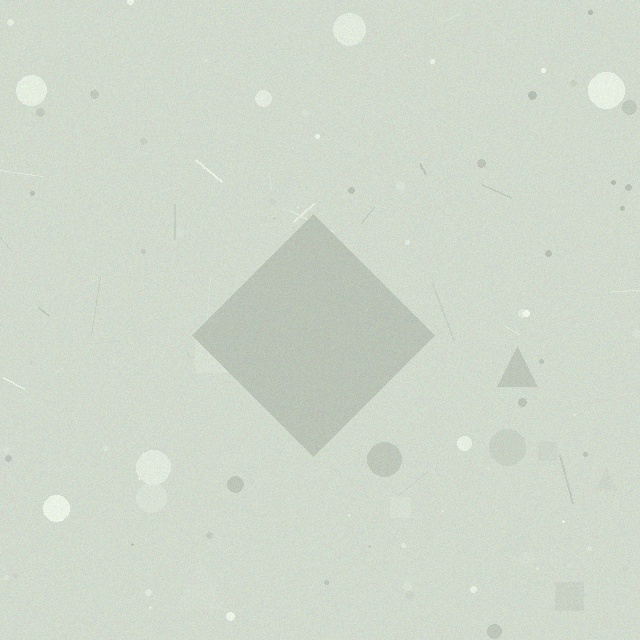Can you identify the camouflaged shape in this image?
The camouflaged shape is a diamond.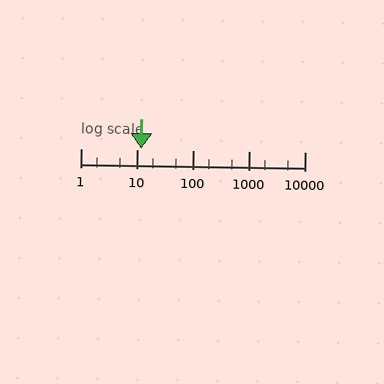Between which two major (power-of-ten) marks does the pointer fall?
The pointer is between 10 and 100.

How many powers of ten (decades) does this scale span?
The scale spans 4 decades, from 1 to 10000.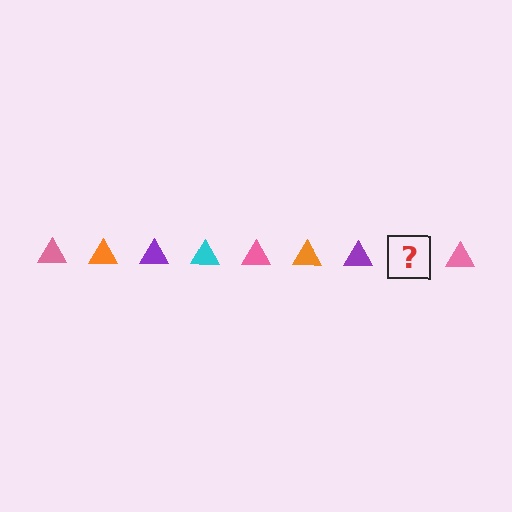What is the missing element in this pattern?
The missing element is a cyan triangle.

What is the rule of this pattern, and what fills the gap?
The rule is that the pattern cycles through pink, orange, purple, cyan triangles. The gap should be filled with a cyan triangle.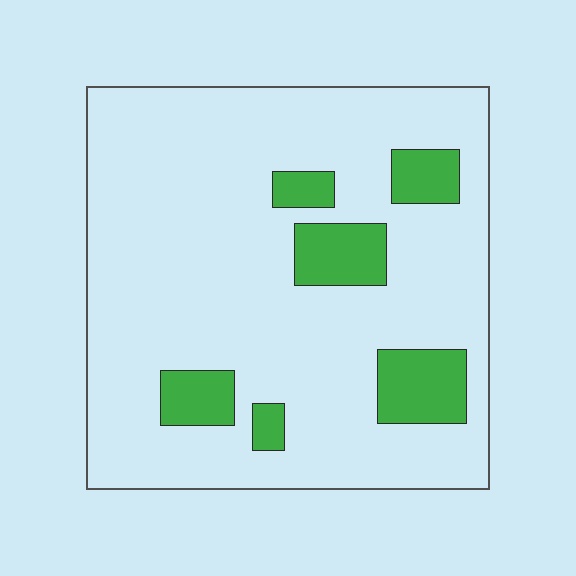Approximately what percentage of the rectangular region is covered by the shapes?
Approximately 15%.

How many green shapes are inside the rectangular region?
6.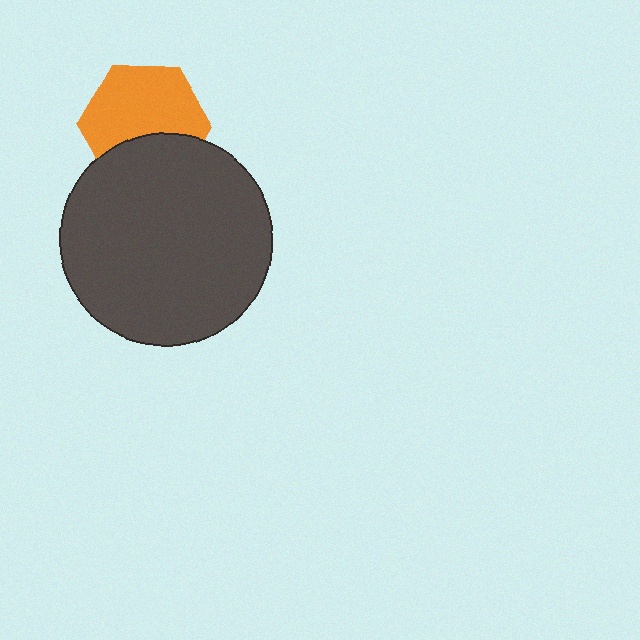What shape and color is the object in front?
The object in front is a dark gray circle.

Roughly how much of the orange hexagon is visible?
Most of it is visible (roughly 65%).